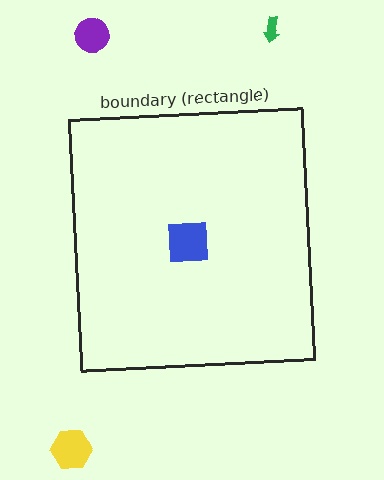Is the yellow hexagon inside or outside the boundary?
Outside.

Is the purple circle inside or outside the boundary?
Outside.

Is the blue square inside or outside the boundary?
Inside.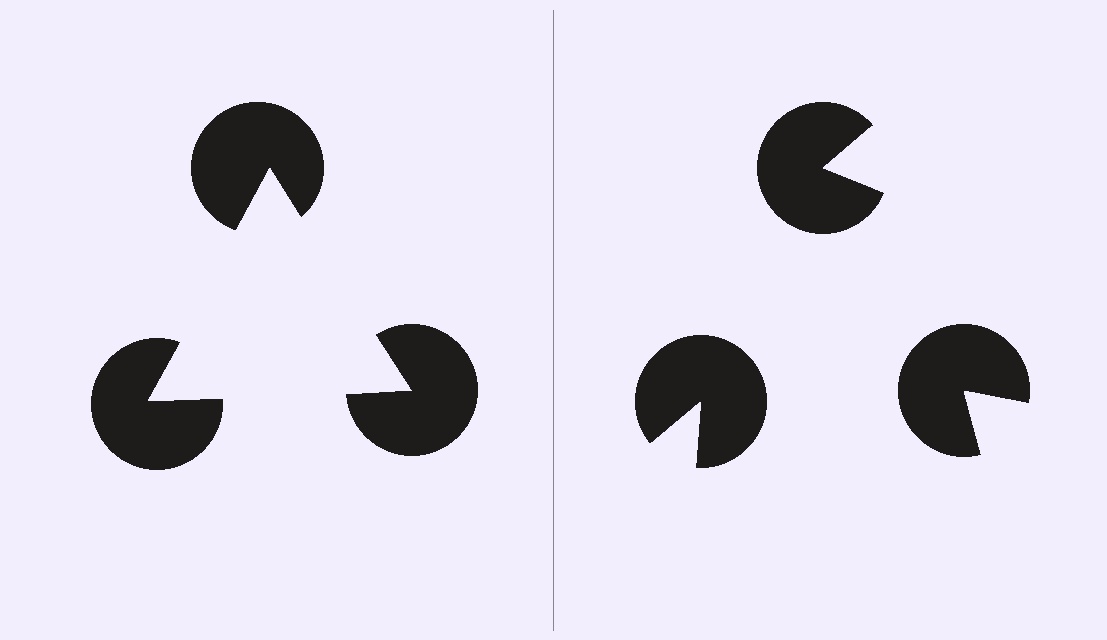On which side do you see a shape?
An illusory triangle appears on the left side. On the right side the wedge cuts are rotated, so no coherent shape forms.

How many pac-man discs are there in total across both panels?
6 — 3 on each side.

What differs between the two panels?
The pac-man discs are positioned identically on both sides; only the wedge orientations differ. On the left they align to a triangle; on the right they are misaligned.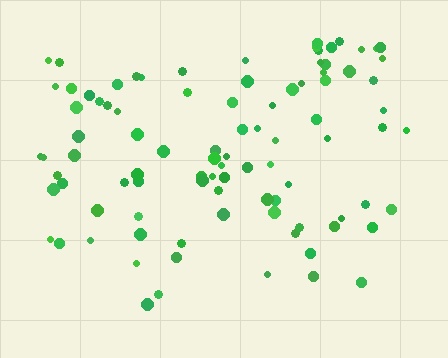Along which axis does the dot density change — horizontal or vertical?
Vertical.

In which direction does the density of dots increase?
From bottom to top, with the top side densest.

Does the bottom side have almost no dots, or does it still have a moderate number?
Still a moderate number, just noticeably fewer than the top.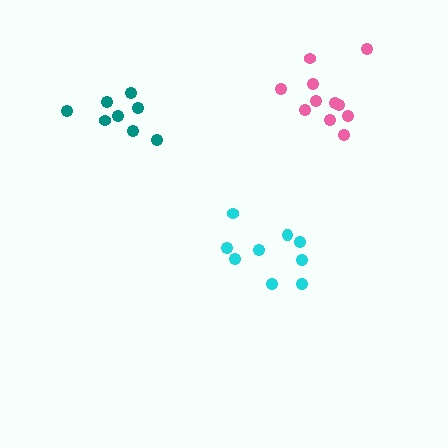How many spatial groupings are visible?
There are 3 spatial groupings.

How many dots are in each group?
Group 1: 9 dots, Group 2: 11 dots, Group 3: 8 dots (28 total).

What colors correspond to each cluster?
The clusters are colored: cyan, pink, teal.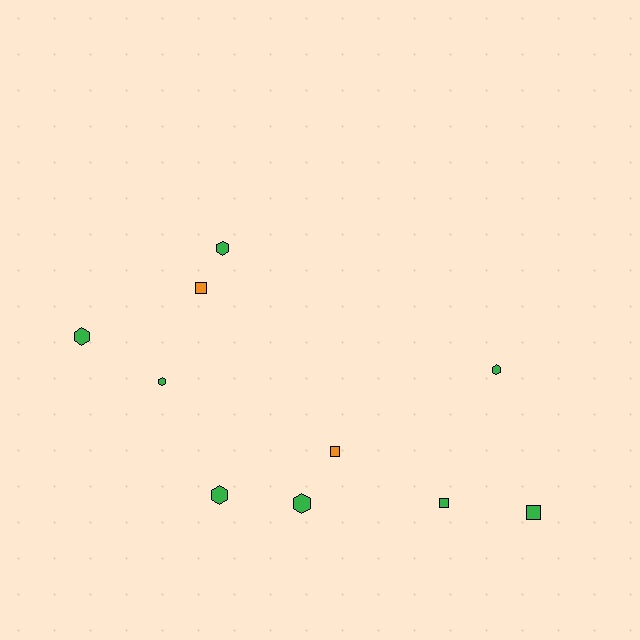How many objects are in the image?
There are 10 objects.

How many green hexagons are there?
There are 6 green hexagons.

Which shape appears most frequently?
Hexagon, with 6 objects.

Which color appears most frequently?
Green, with 8 objects.